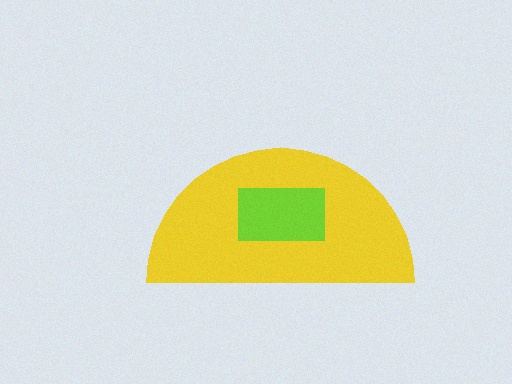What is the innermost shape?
The lime rectangle.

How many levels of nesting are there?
2.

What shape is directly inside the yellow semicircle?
The lime rectangle.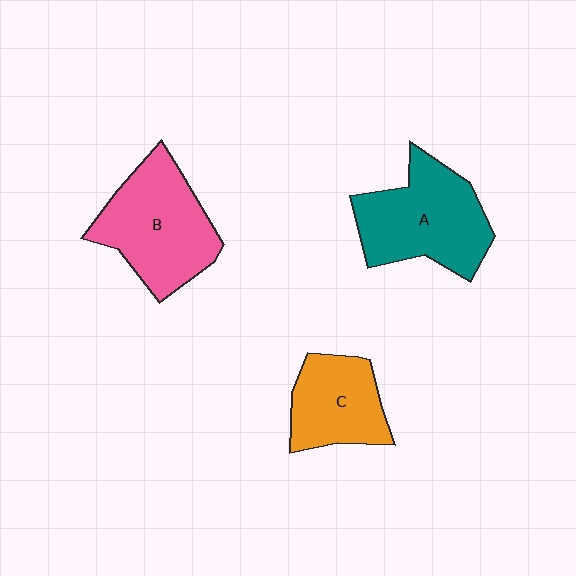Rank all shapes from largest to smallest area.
From largest to smallest: B (pink), A (teal), C (orange).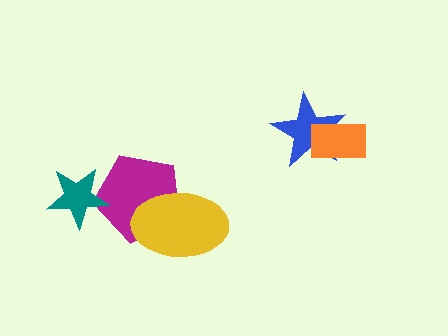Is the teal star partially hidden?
No, no other shape covers it.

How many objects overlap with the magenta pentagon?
2 objects overlap with the magenta pentagon.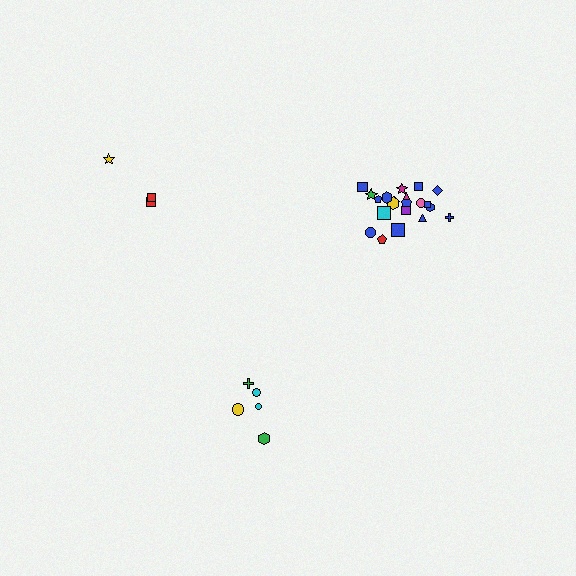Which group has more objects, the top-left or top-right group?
The top-right group.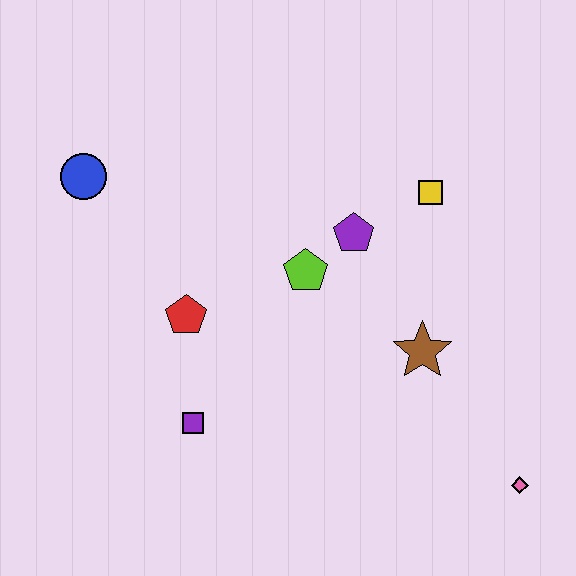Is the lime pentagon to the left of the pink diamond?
Yes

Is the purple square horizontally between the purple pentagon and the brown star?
No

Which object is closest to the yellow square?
The purple pentagon is closest to the yellow square.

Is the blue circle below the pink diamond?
No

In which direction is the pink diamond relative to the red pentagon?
The pink diamond is to the right of the red pentagon.